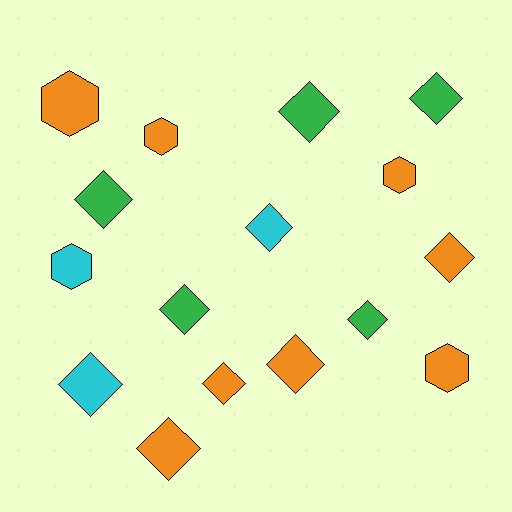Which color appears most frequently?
Orange, with 8 objects.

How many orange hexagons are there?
There are 4 orange hexagons.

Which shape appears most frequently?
Diamond, with 11 objects.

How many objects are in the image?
There are 16 objects.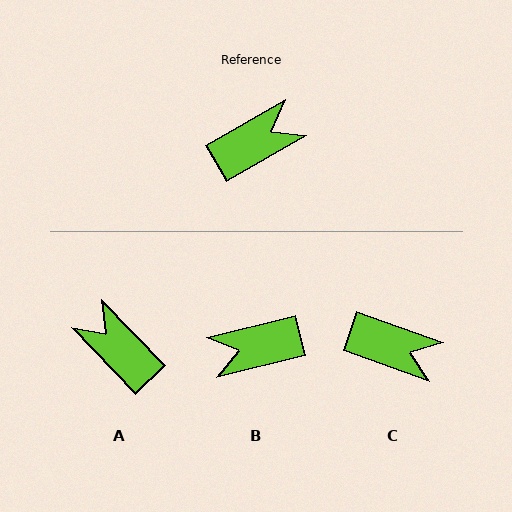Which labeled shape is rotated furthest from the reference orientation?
B, about 164 degrees away.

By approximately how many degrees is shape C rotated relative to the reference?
Approximately 49 degrees clockwise.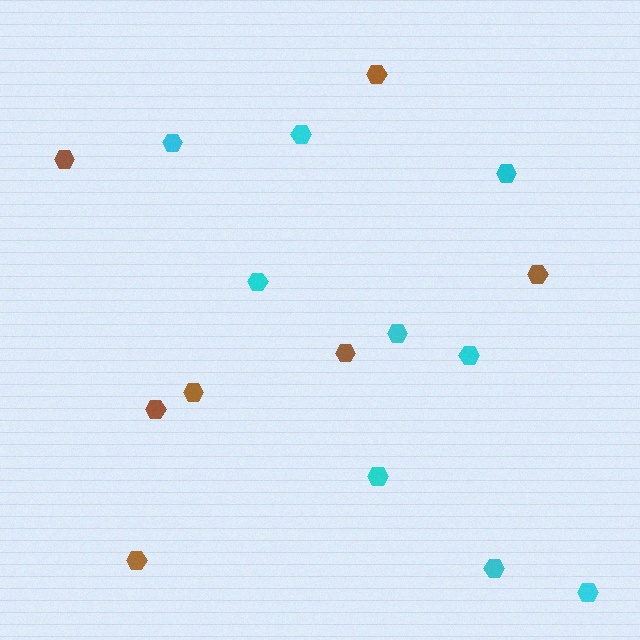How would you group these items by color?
There are 2 groups: one group of brown hexagons (7) and one group of cyan hexagons (9).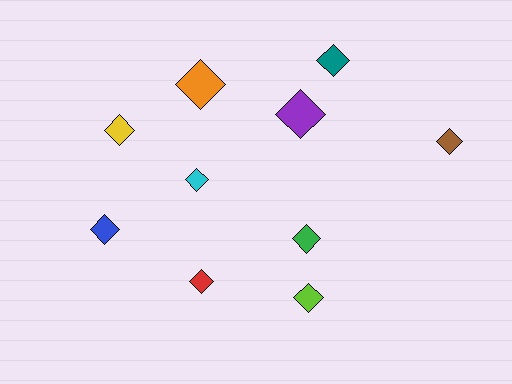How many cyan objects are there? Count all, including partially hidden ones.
There is 1 cyan object.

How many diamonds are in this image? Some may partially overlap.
There are 10 diamonds.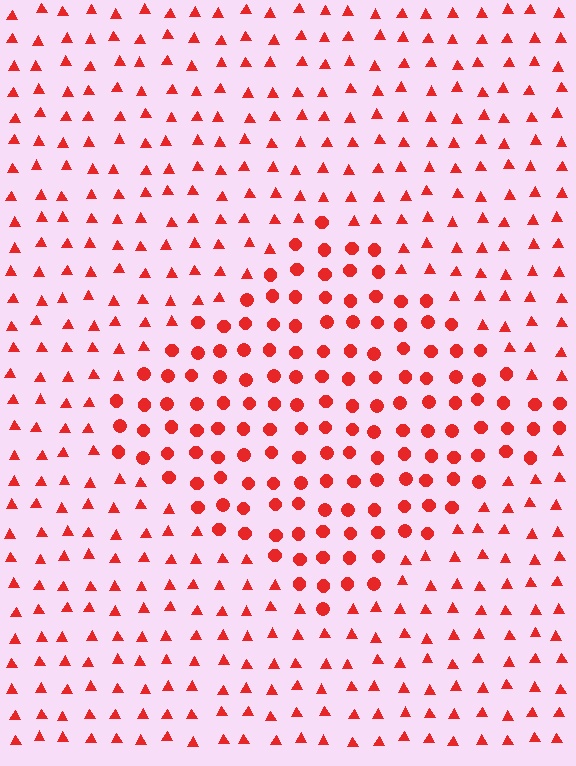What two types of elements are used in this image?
The image uses circles inside the diamond region and triangles outside it.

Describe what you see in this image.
The image is filled with small red elements arranged in a uniform grid. A diamond-shaped region contains circles, while the surrounding area contains triangles. The boundary is defined purely by the change in element shape.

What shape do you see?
I see a diamond.